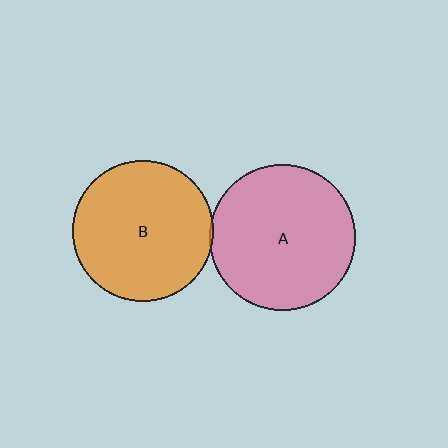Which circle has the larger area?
Circle A (pink).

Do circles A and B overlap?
Yes.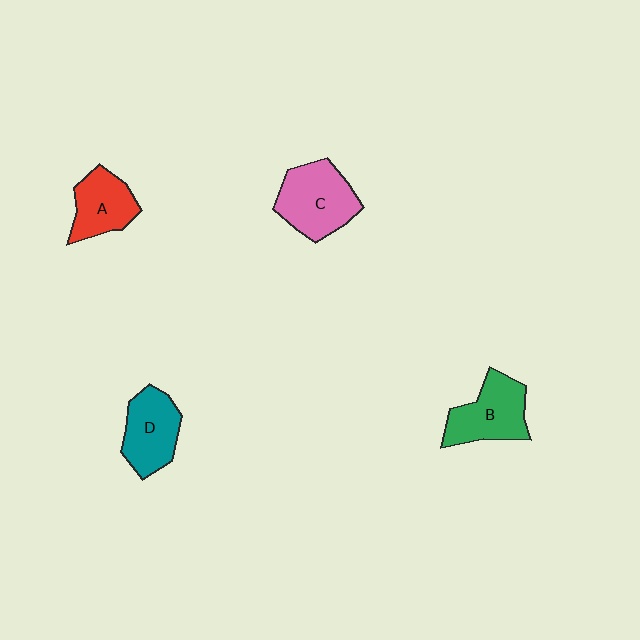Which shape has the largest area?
Shape C (pink).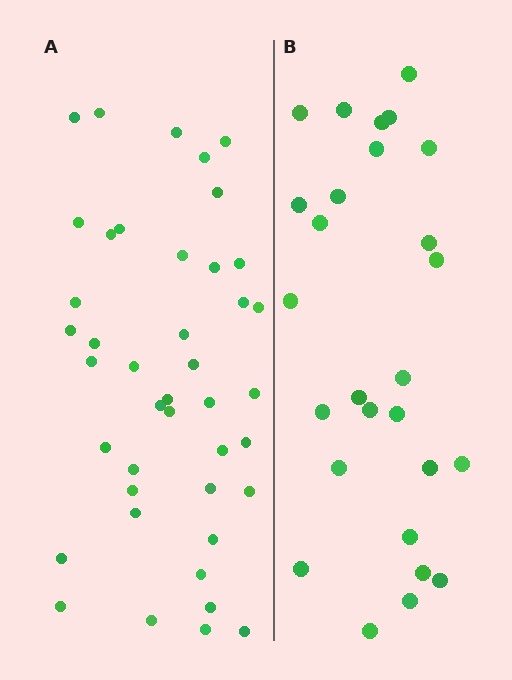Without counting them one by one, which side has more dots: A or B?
Region A (the left region) has more dots.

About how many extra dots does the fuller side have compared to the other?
Region A has approximately 15 more dots than region B.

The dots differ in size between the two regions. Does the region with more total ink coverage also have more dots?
No. Region B has more total ink coverage because its dots are larger, but region A actually contains more individual dots. Total area can be misleading — the number of items is what matters here.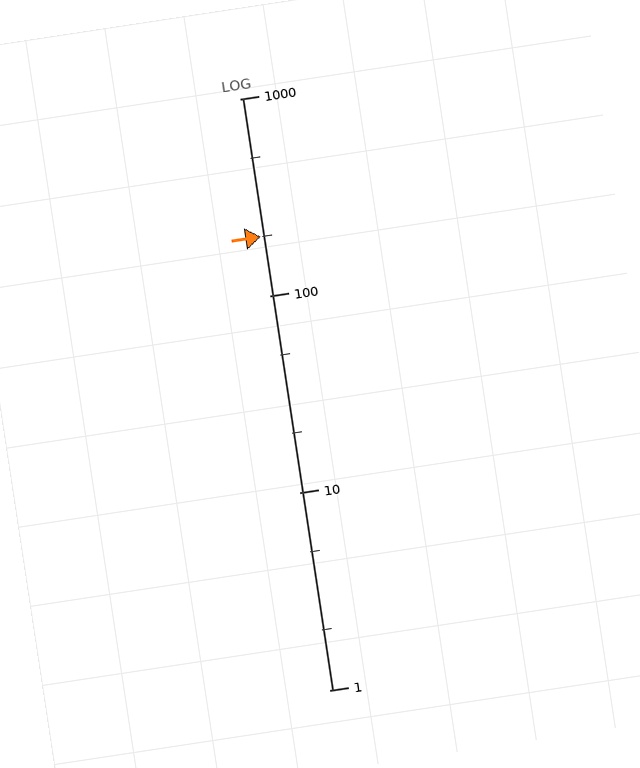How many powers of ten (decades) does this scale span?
The scale spans 3 decades, from 1 to 1000.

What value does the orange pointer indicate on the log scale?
The pointer indicates approximately 200.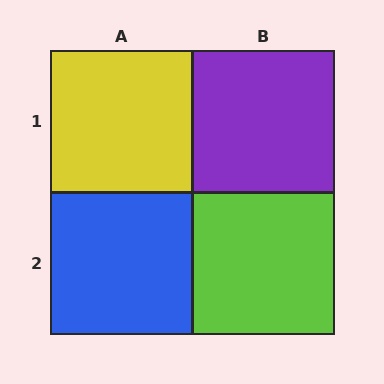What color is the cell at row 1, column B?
Purple.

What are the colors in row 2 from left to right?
Blue, lime.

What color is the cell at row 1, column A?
Yellow.